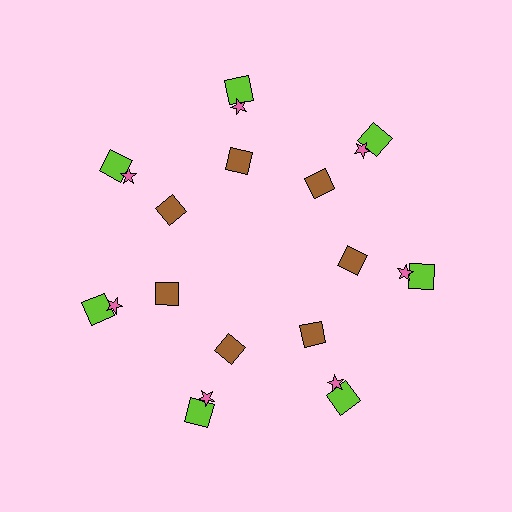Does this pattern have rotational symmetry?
Yes, this pattern has 7-fold rotational symmetry. It looks the same after rotating 51 degrees around the center.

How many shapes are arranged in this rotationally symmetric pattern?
There are 21 shapes, arranged in 7 groups of 3.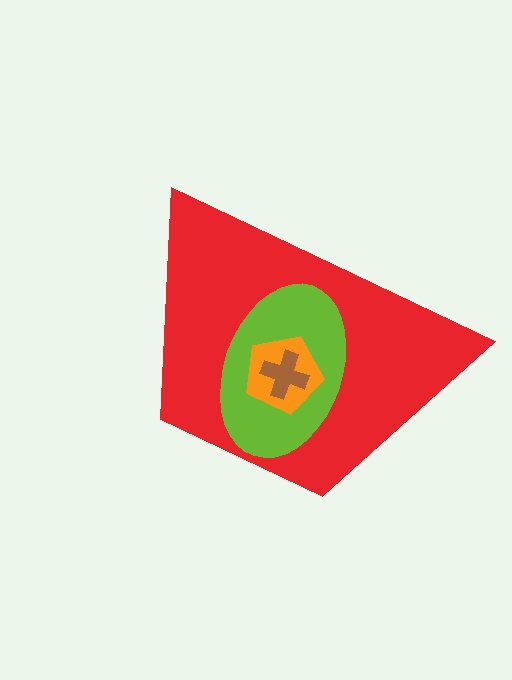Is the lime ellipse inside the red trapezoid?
Yes.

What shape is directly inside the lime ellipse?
The orange pentagon.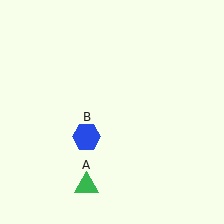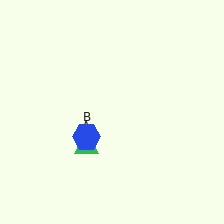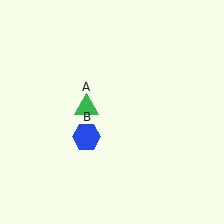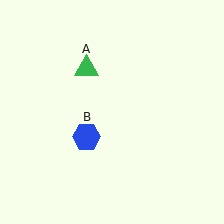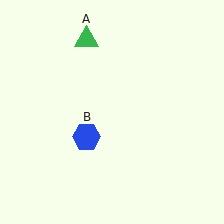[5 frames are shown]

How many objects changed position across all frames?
1 object changed position: green triangle (object A).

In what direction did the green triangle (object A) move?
The green triangle (object A) moved up.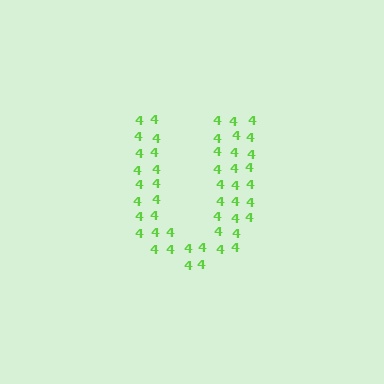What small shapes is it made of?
It is made of small digit 4's.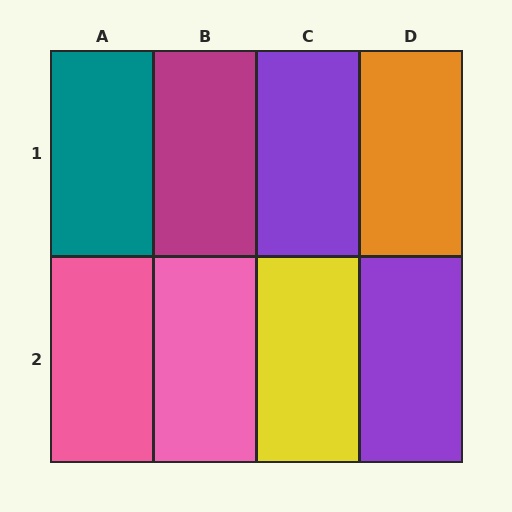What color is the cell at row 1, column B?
Magenta.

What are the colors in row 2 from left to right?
Pink, pink, yellow, purple.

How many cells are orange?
1 cell is orange.